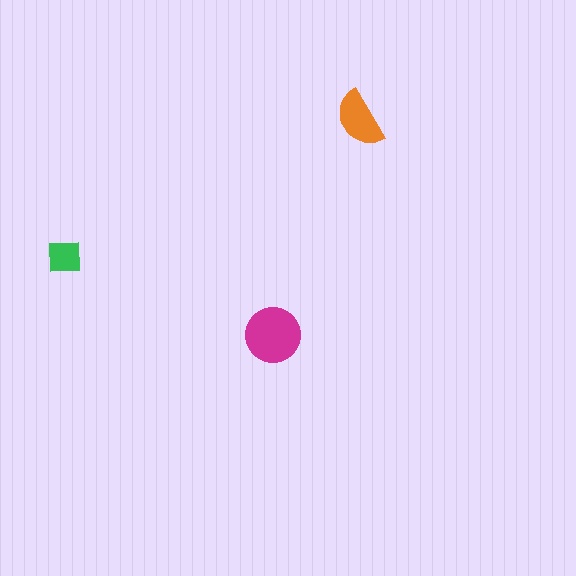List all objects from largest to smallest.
The magenta circle, the orange semicircle, the green square.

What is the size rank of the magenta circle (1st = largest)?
1st.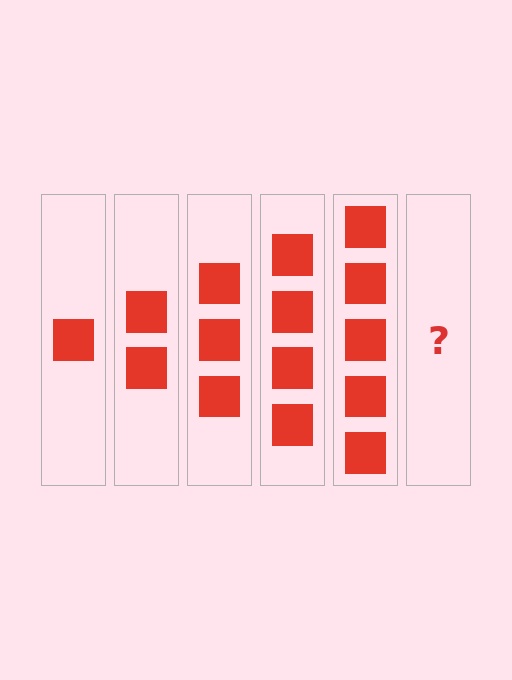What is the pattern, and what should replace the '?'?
The pattern is that each step adds one more square. The '?' should be 6 squares.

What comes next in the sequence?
The next element should be 6 squares.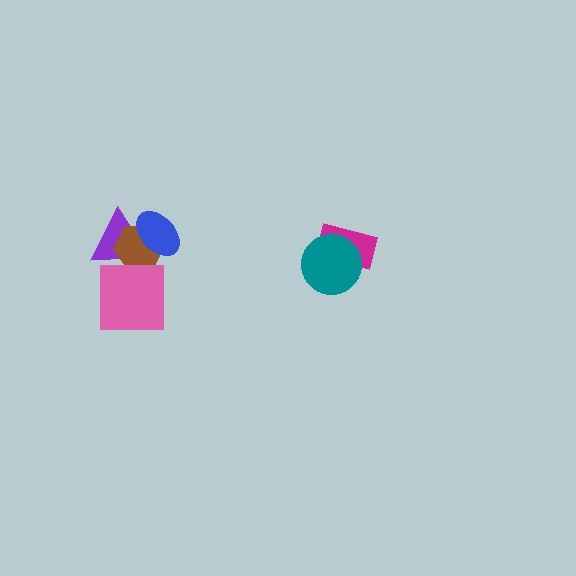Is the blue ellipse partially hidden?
No, no other shape covers it.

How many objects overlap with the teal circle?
1 object overlaps with the teal circle.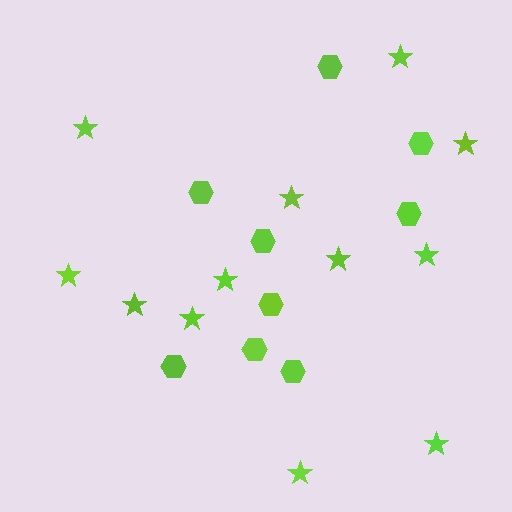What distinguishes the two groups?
There are 2 groups: one group of stars (12) and one group of hexagons (9).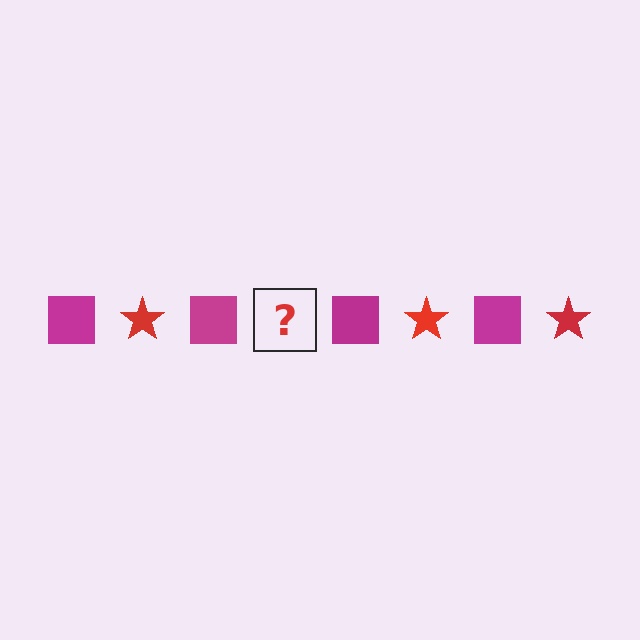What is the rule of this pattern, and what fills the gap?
The rule is that the pattern alternates between magenta square and red star. The gap should be filled with a red star.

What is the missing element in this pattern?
The missing element is a red star.